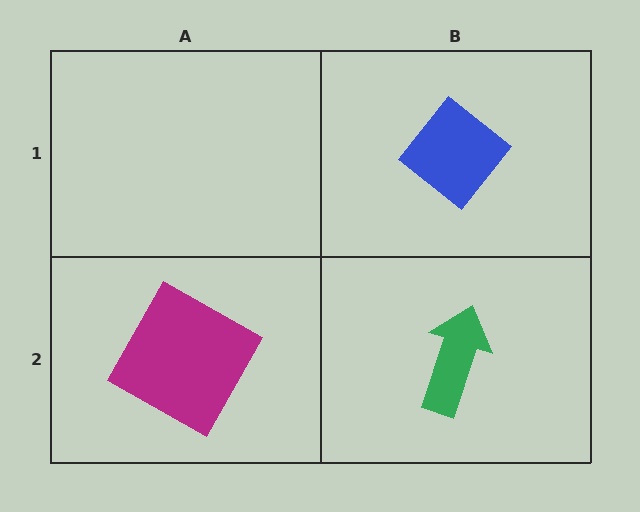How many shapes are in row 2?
2 shapes.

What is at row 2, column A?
A magenta square.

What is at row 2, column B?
A green arrow.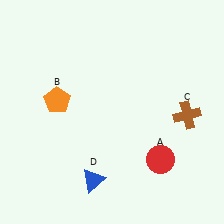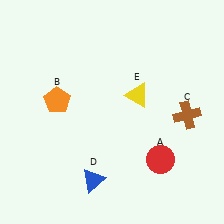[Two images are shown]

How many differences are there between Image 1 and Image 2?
There is 1 difference between the two images.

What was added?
A yellow triangle (E) was added in Image 2.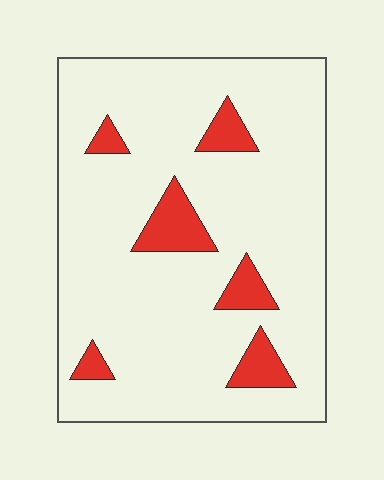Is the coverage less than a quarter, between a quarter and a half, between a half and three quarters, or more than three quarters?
Less than a quarter.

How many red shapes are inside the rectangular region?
6.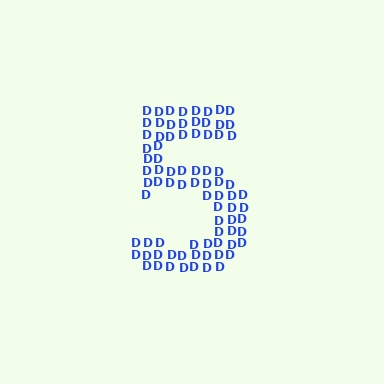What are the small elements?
The small elements are letter D's.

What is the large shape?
The large shape is the digit 5.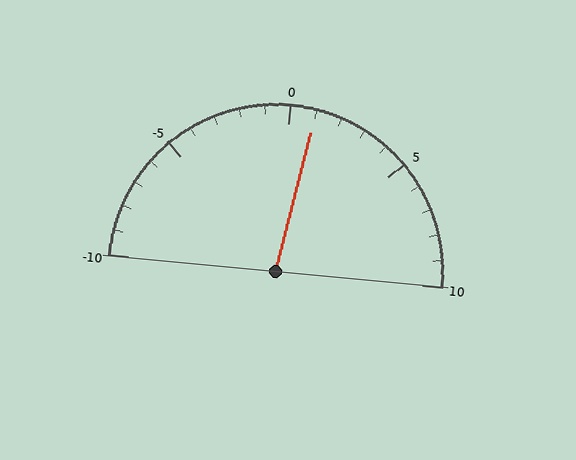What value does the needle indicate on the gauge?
The needle indicates approximately 1.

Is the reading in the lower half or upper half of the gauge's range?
The reading is in the upper half of the range (-10 to 10).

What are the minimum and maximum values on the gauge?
The gauge ranges from -10 to 10.